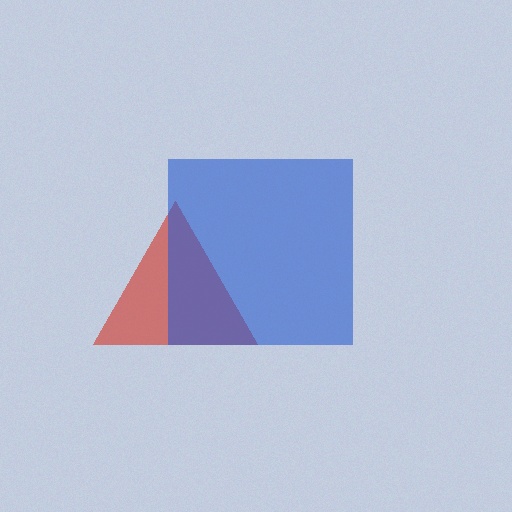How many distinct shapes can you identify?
There are 2 distinct shapes: a red triangle, a blue square.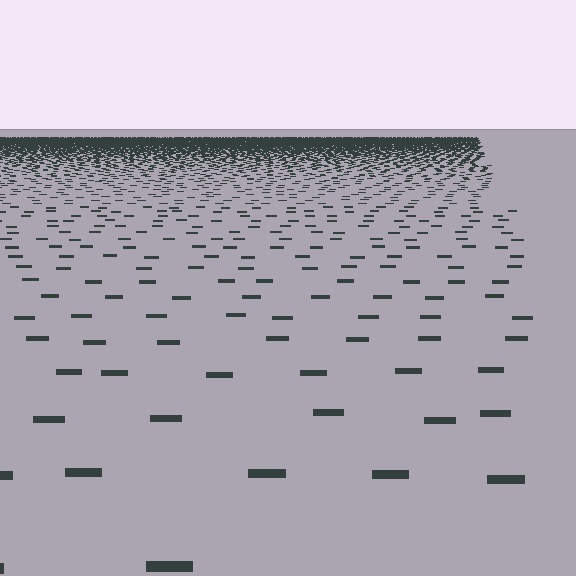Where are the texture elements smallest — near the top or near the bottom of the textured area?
Near the top.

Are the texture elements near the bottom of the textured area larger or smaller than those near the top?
Larger. Near the bottom, elements are closer to the viewer and appear at a bigger on-screen size.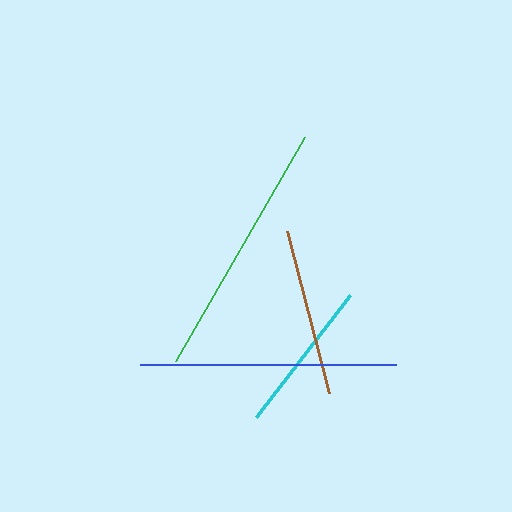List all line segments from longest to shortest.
From longest to shortest: green, blue, brown, cyan.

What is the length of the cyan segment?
The cyan segment is approximately 154 pixels long.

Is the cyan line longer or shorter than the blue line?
The blue line is longer than the cyan line.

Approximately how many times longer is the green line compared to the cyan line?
The green line is approximately 1.7 times the length of the cyan line.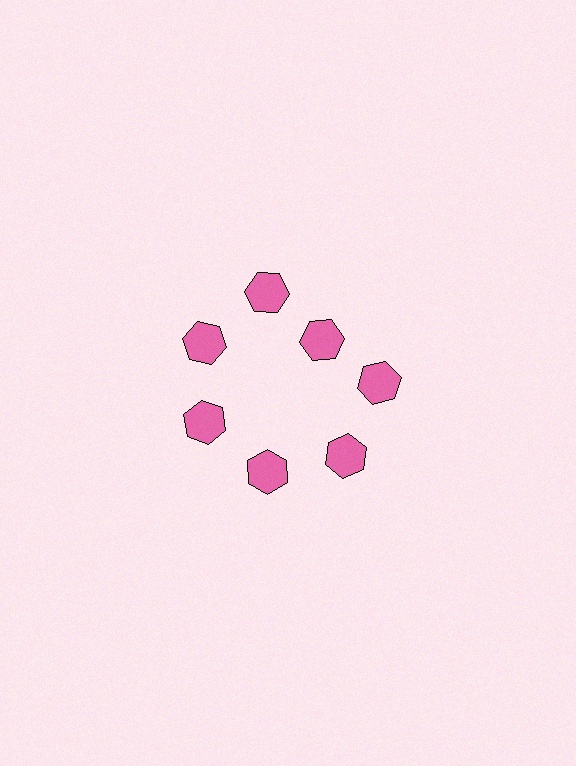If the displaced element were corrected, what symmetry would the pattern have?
It would have 7-fold rotational symmetry — the pattern would map onto itself every 51 degrees.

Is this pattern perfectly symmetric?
No. The 7 pink hexagons are arranged in a ring, but one element near the 1 o'clock position is pulled inward toward the center, breaking the 7-fold rotational symmetry.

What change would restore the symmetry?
The symmetry would be restored by moving it outward, back onto the ring so that all 7 hexagons sit at equal angles and equal distance from the center.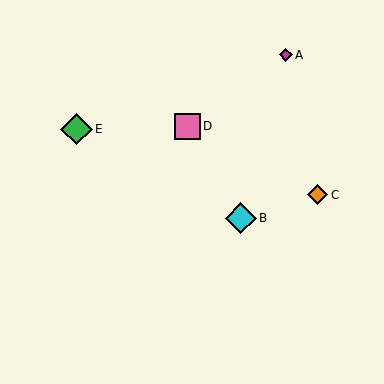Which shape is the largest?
The green diamond (labeled E) is the largest.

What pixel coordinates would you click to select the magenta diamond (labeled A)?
Click at (286, 55) to select the magenta diamond A.